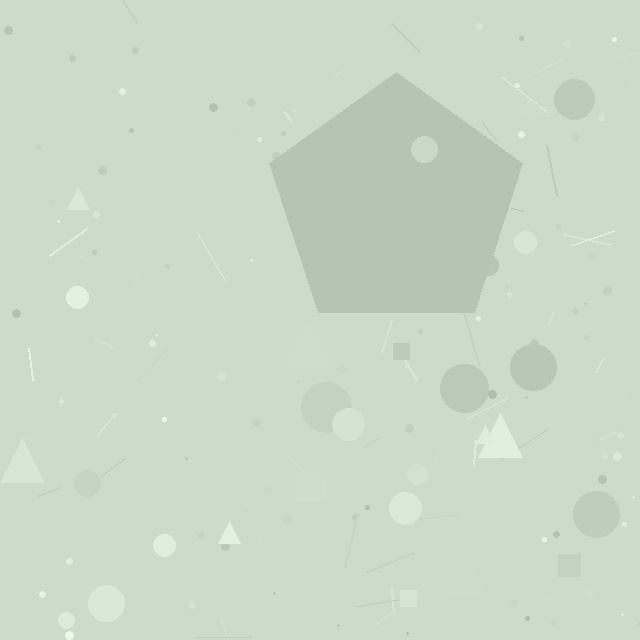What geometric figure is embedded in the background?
A pentagon is embedded in the background.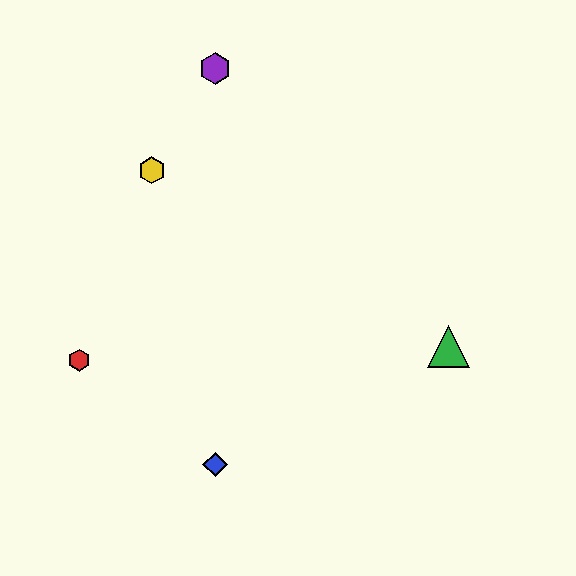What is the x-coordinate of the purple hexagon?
The purple hexagon is at x≈215.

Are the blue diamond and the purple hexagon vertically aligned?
Yes, both are at x≈215.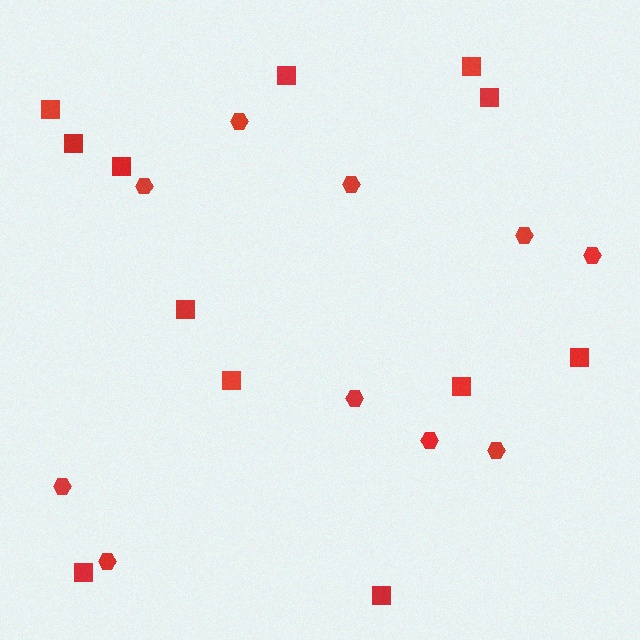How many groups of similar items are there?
There are 2 groups: one group of hexagons (10) and one group of squares (12).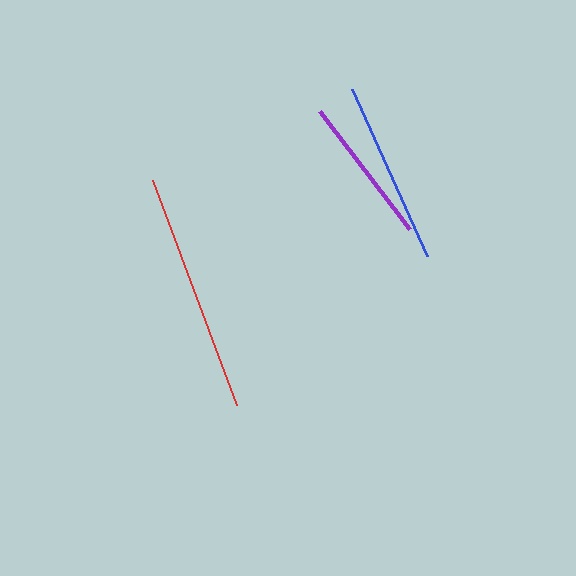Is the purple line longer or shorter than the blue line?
The blue line is longer than the purple line.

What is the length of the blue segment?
The blue segment is approximately 184 pixels long.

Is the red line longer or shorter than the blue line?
The red line is longer than the blue line.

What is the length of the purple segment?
The purple segment is approximately 148 pixels long.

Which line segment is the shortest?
The purple line is the shortest at approximately 148 pixels.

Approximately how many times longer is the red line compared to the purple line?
The red line is approximately 1.6 times the length of the purple line.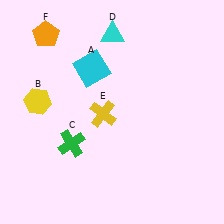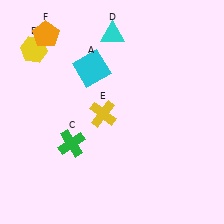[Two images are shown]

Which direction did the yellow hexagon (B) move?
The yellow hexagon (B) moved up.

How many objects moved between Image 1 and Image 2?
1 object moved between the two images.